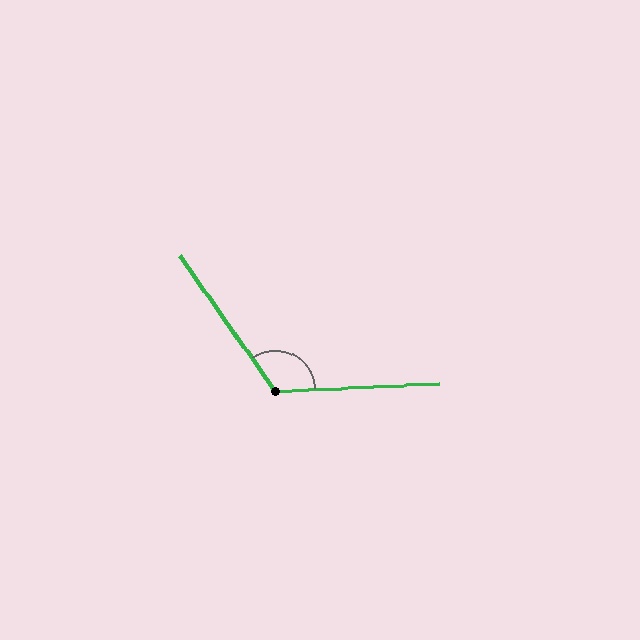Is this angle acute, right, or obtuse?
It is obtuse.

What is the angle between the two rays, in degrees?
Approximately 123 degrees.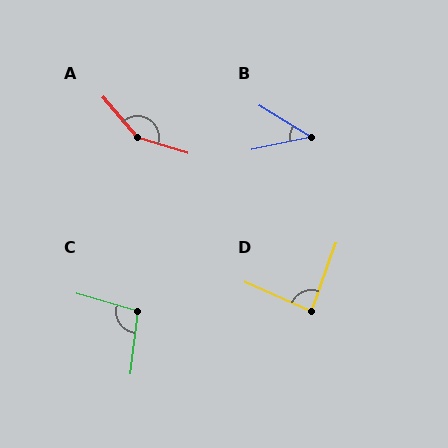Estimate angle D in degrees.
Approximately 86 degrees.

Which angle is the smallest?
B, at approximately 43 degrees.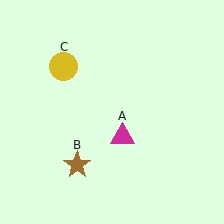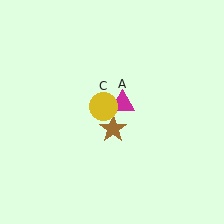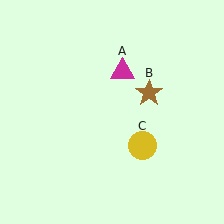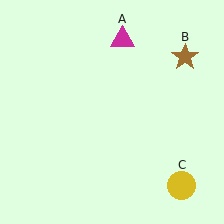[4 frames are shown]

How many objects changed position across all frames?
3 objects changed position: magenta triangle (object A), brown star (object B), yellow circle (object C).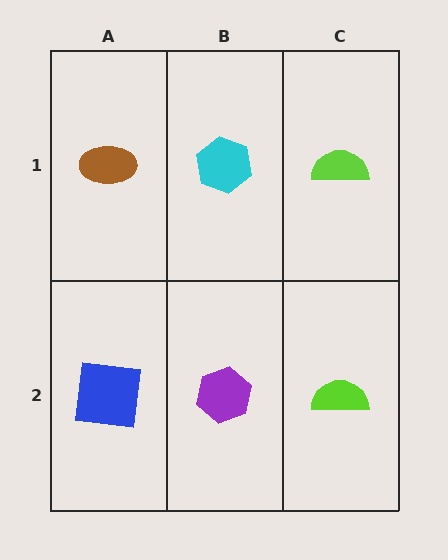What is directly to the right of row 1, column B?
A lime semicircle.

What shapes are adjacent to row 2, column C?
A lime semicircle (row 1, column C), a purple hexagon (row 2, column B).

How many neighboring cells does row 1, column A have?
2.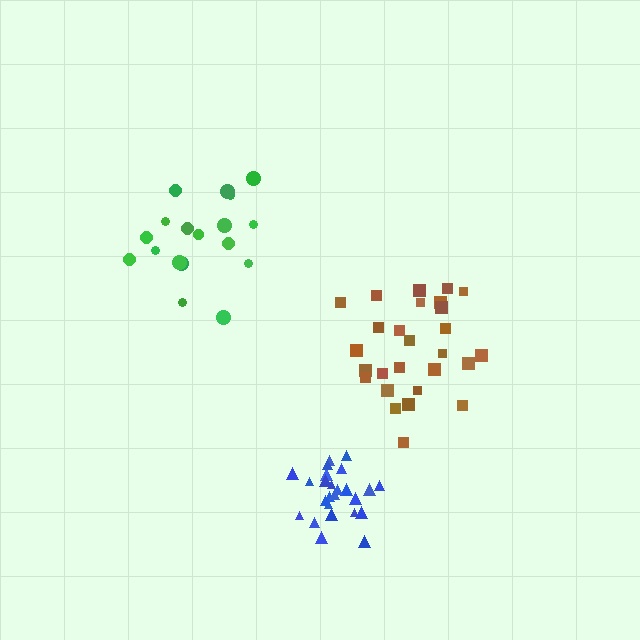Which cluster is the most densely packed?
Blue.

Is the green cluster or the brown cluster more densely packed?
Brown.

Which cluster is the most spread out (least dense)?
Green.